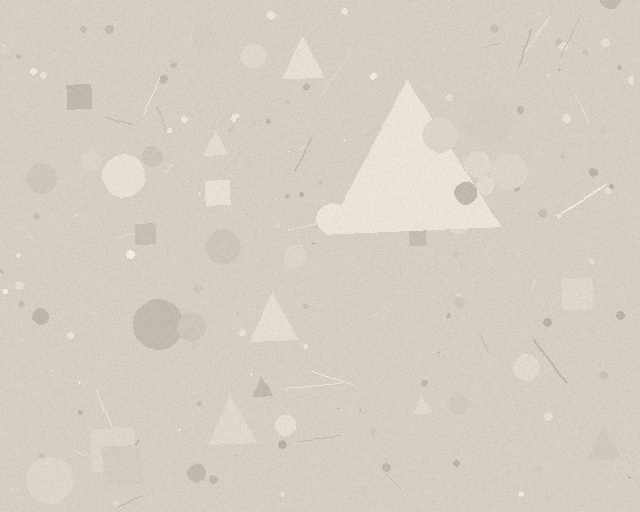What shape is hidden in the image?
A triangle is hidden in the image.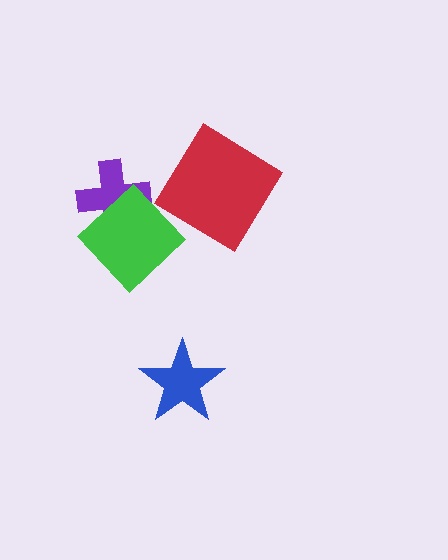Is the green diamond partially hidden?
No, no other shape covers it.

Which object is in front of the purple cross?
The green diamond is in front of the purple cross.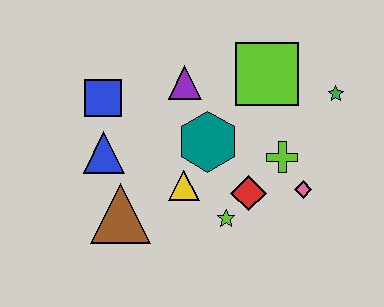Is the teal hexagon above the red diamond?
Yes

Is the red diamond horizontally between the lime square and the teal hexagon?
Yes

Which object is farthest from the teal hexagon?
The green star is farthest from the teal hexagon.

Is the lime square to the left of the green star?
Yes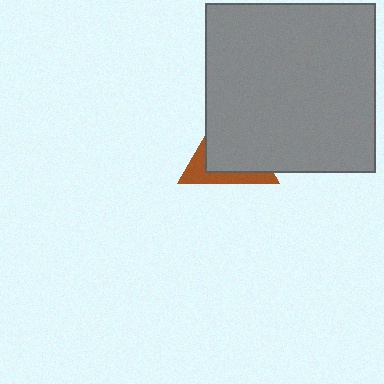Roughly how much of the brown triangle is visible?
A small part of it is visible (roughly 31%).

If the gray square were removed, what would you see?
You would see the complete brown triangle.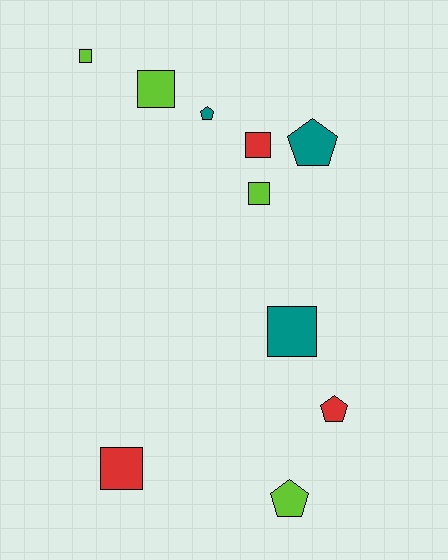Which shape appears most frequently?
Square, with 6 objects.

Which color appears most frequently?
Lime, with 4 objects.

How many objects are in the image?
There are 10 objects.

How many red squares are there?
There are 2 red squares.